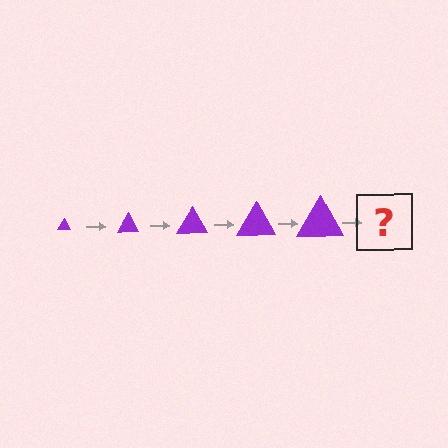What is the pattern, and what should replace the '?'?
The pattern is that the triangle gets progressively larger each step. The '?' should be a purple triangle, larger than the previous one.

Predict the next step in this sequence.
The next step is a purple triangle, larger than the previous one.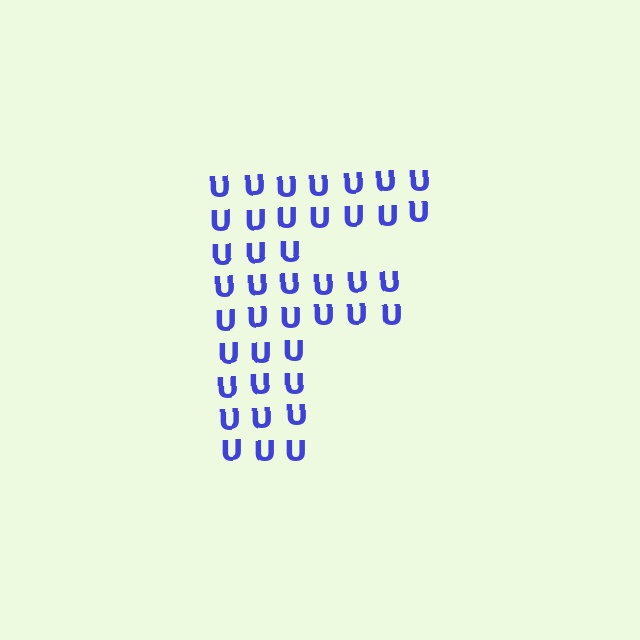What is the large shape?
The large shape is the letter F.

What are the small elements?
The small elements are letter U's.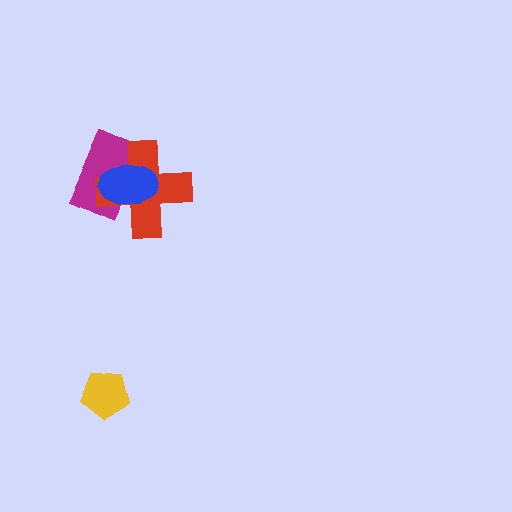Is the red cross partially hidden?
Yes, it is partially covered by another shape.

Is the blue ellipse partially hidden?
No, no other shape covers it.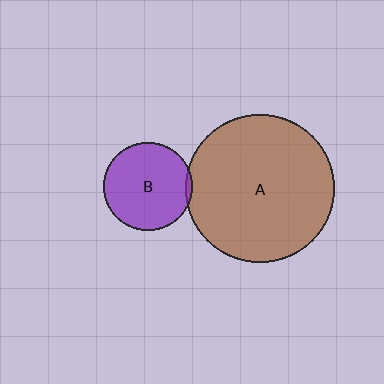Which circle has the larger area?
Circle A (brown).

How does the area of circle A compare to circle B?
Approximately 2.8 times.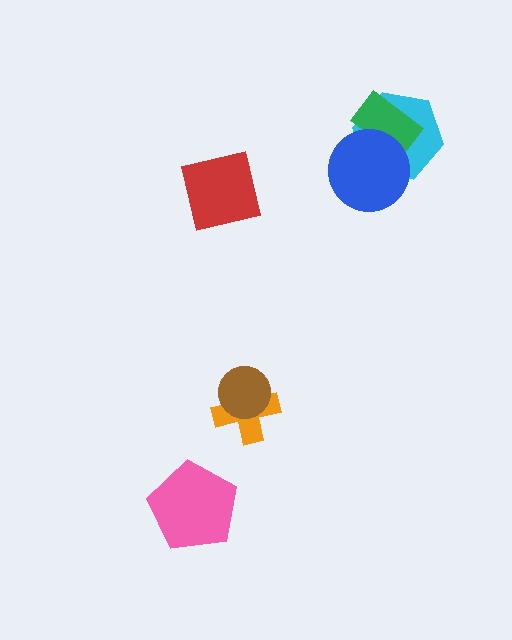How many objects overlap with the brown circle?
1 object overlaps with the brown circle.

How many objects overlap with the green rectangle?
2 objects overlap with the green rectangle.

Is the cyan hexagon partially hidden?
Yes, it is partially covered by another shape.